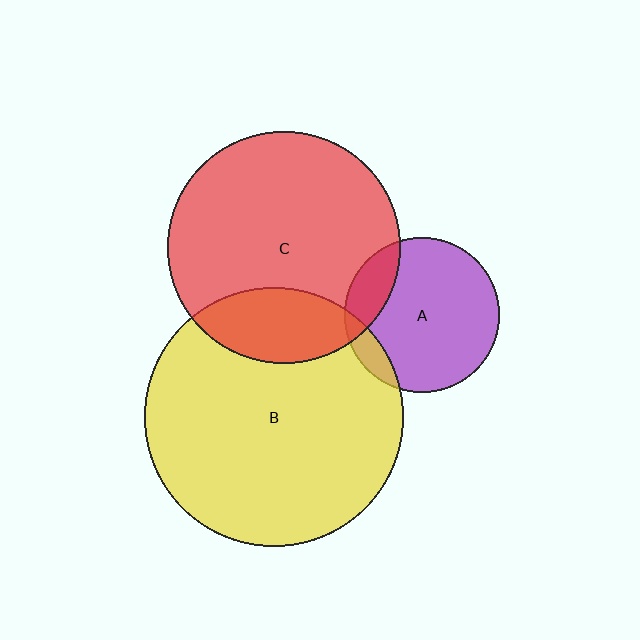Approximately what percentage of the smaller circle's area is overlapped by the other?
Approximately 10%.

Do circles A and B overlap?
Yes.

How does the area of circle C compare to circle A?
Approximately 2.2 times.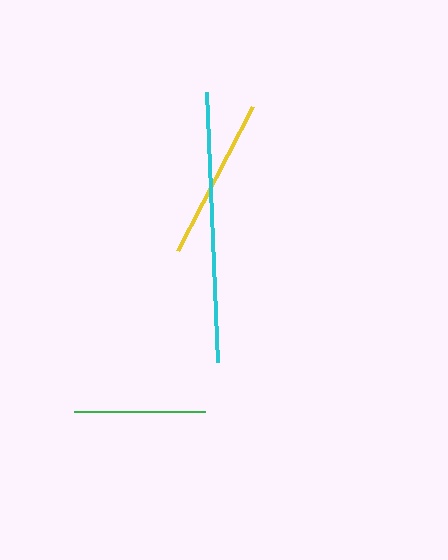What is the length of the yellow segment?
The yellow segment is approximately 163 pixels long.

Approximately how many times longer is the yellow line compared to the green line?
The yellow line is approximately 1.2 times the length of the green line.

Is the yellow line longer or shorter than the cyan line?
The cyan line is longer than the yellow line.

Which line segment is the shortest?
The green line is the shortest at approximately 130 pixels.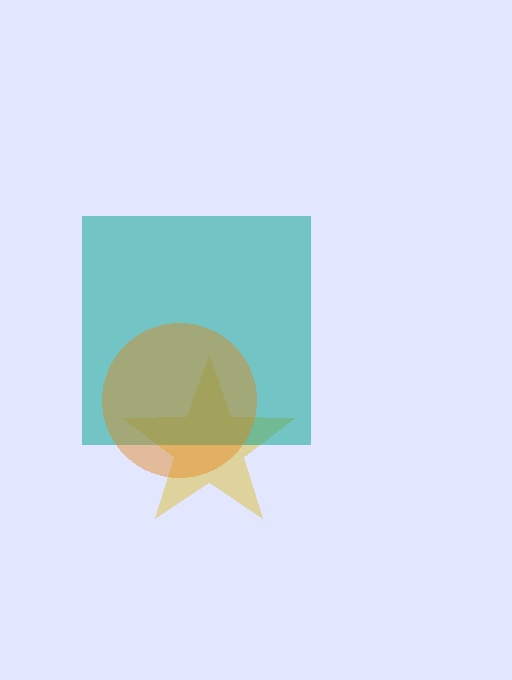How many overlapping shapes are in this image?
There are 3 overlapping shapes in the image.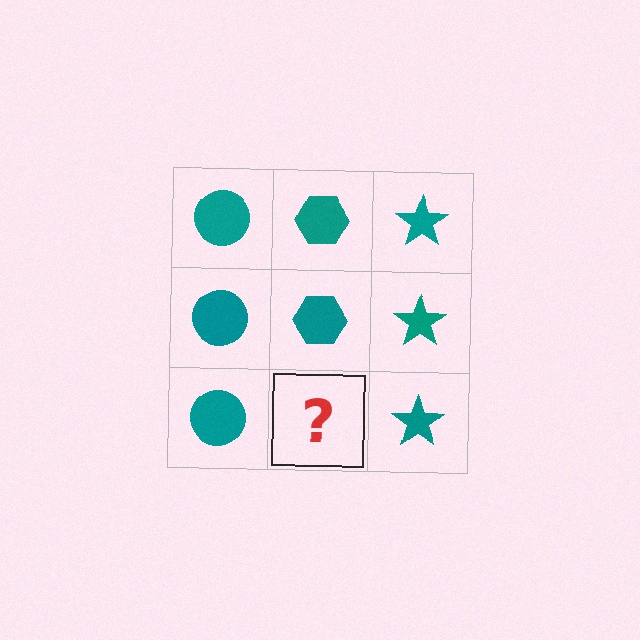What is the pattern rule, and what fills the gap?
The rule is that each column has a consistent shape. The gap should be filled with a teal hexagon.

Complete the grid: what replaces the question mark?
The question mark should be replaced with a teal hexagon.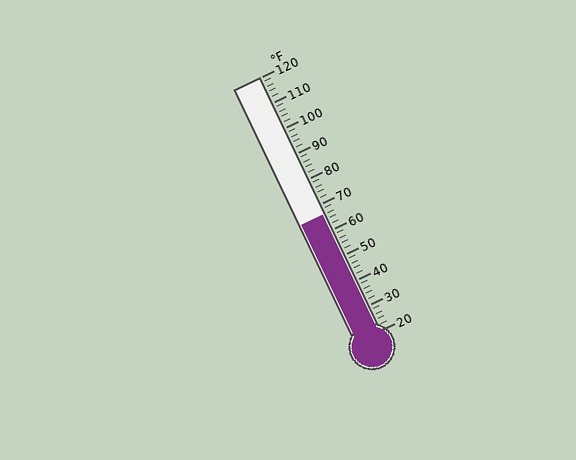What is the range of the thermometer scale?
The thermometer scale ranges from 20°F to 120°F.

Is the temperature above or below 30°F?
The temperature is above 30°F.